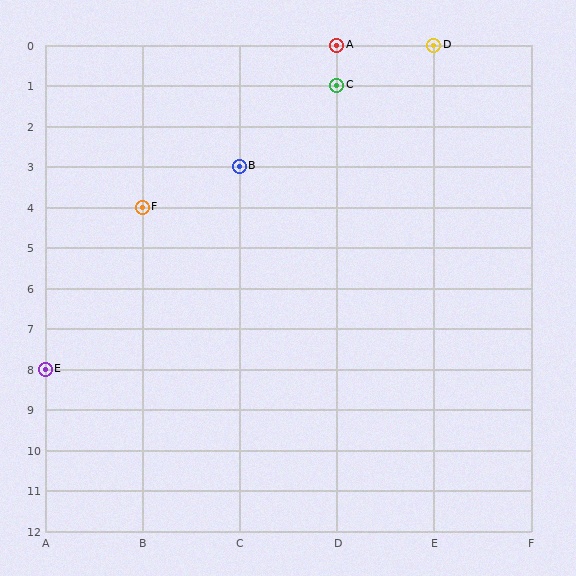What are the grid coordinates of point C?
Point C is at grid coordinates (D, 1).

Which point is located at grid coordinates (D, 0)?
Point A is at (D, 0).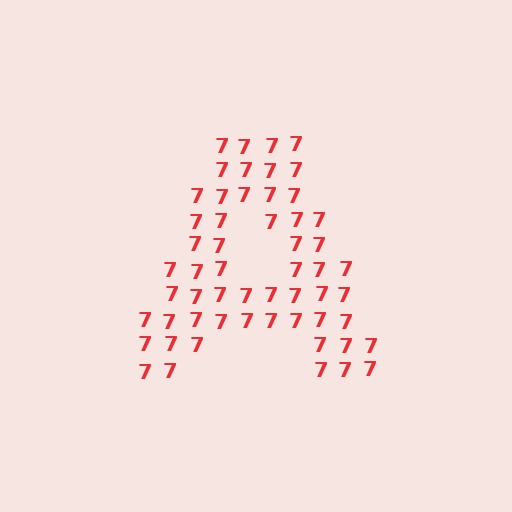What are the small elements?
The small elements are digit 7's.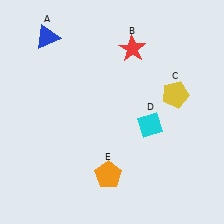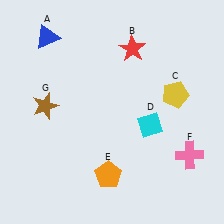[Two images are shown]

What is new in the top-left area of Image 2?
A brown star (G) was added in the top-left area of Image 2.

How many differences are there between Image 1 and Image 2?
There are 2 differences between the two images.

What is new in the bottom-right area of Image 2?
A pink cross (F) was added in the bottom-right area of Image 2.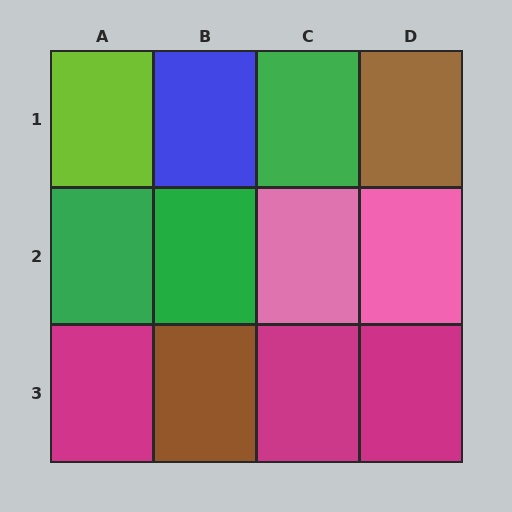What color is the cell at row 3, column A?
Magenta.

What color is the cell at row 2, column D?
Pink.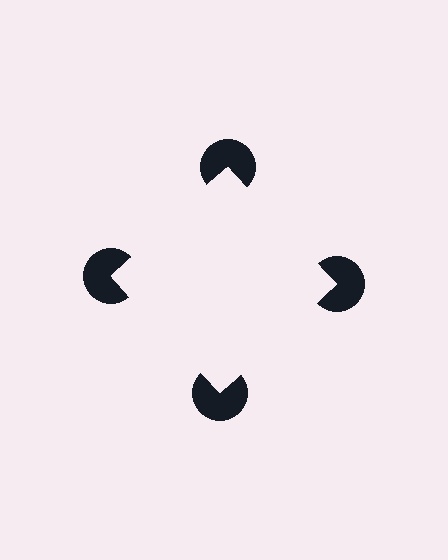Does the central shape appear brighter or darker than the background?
It typically appears slightly brighter than the background, even though no actual brightness change is drawn.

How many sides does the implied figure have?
4 sides.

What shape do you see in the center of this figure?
An illusory square — its edges are inferred from the aligned wedge cuts in the pac-man discs, not physically drawn.